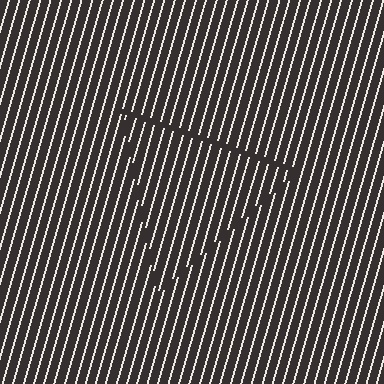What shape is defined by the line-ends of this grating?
An illusory triangle. The interior of the shape contains the same grating, shifted by half a period — the contour is defined by the phase discontinuity where line-ends from the inner and outer gratings abut.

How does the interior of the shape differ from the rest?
The interior of the shape contains the same grating, shifted by half a period — the contour is defined by the phase discontinuity where line-ends from the inner and outer gratings abut.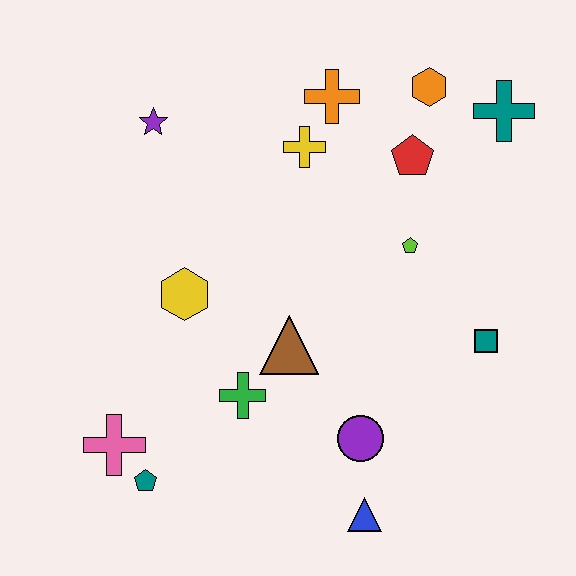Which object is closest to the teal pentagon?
The pink cross is closest to the teal pentagon.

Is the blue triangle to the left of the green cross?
No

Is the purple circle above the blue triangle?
Yes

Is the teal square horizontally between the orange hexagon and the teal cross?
Yes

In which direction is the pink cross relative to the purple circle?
The pink cross is to the left of the purple circle.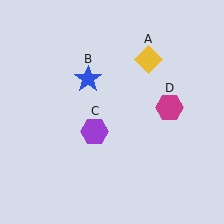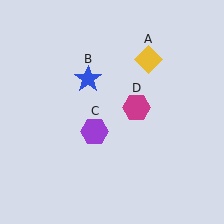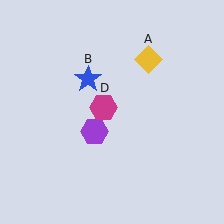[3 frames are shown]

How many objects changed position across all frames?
1 object changed position: magenta hexagon (object D).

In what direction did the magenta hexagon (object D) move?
The magenta hexagon (object D) moved left.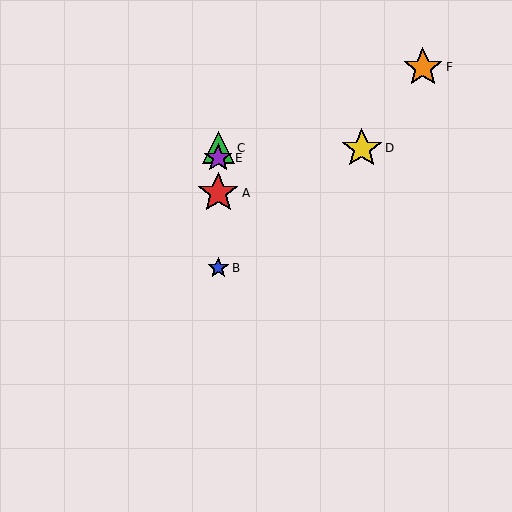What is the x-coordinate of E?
Object E is at x≈218.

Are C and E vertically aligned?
Yes, both are at x≈218.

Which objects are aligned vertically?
Objects A, B, C, E are aligned vertically.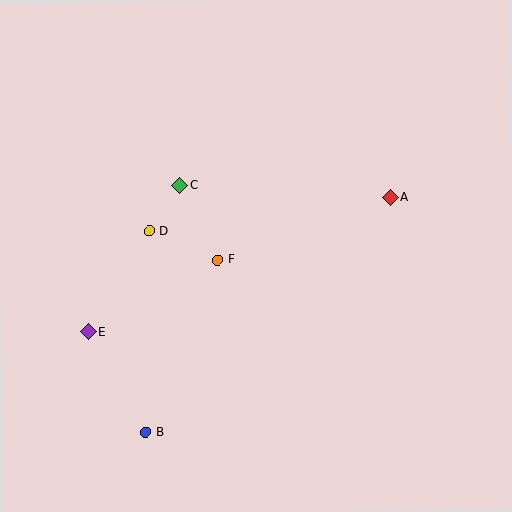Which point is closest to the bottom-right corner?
Point A is closest to the bottom-right corner.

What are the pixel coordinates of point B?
Point B is at (146, 432).